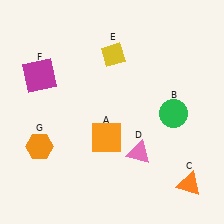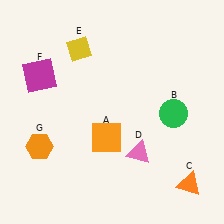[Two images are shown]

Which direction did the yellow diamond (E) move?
The yellow diamond (E) moved left.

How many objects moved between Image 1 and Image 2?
1 object moved between the two images.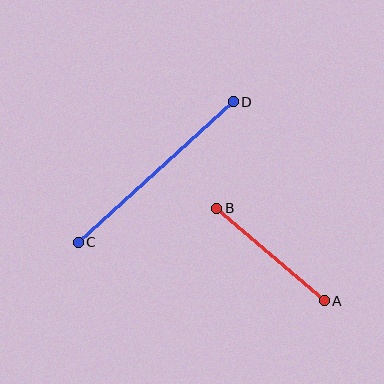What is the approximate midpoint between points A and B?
The midpoint is at approximately (270, 255) pixels.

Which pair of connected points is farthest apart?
Points C and D are farthest apart.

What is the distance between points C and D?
The distance is approximately 209 pixels.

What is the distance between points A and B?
The distance is approximately 142 pixels.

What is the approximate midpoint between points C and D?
The midpoint is at approximately (156, 172) pixels.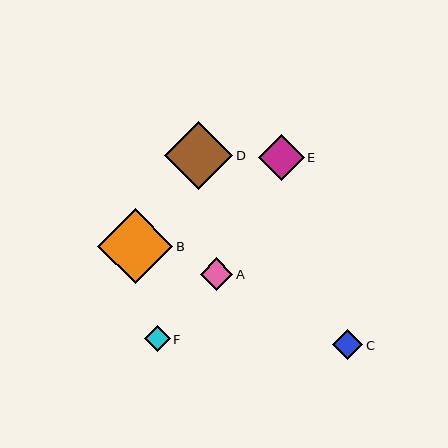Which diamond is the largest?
Diamond B is the largest with a size of approximately 75 pixels.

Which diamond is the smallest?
Diamond F is the smallest with a size of approximately 26 pixels.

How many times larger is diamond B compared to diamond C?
Diamond B is approximately 2.5 times the size of diamond C.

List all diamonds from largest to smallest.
From largest to smallest: B, D, E, A, C, F.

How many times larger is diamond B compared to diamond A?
Diamond B is approximately 2.3 times the size of diamond A.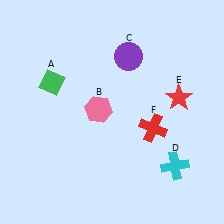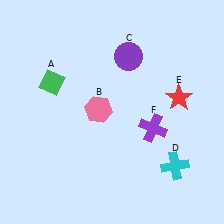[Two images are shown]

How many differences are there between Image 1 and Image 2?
There is 1 difference between the two images.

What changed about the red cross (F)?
In Image 1, F is red. In Image 2, it changed to purple.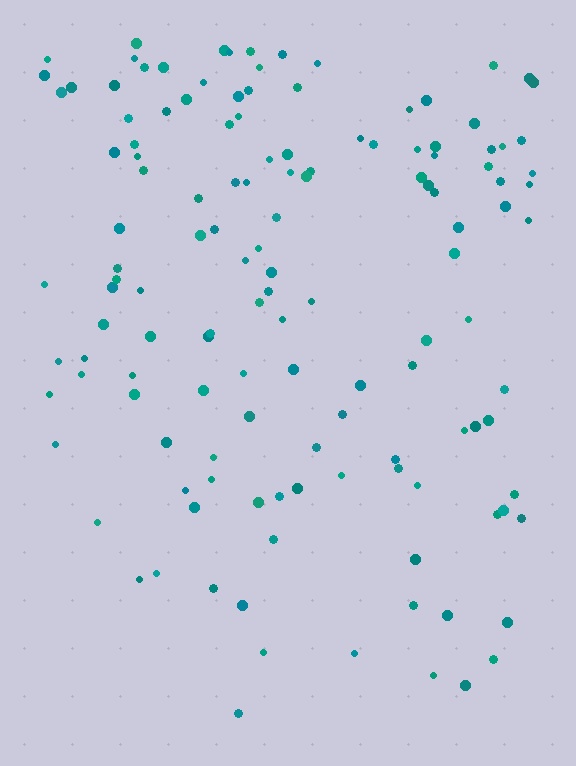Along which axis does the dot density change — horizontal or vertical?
Vertical.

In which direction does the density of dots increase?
From bottom to top, with the top side densest.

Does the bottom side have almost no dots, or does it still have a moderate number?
Still a moderate number, just noticeably fewer than the top.